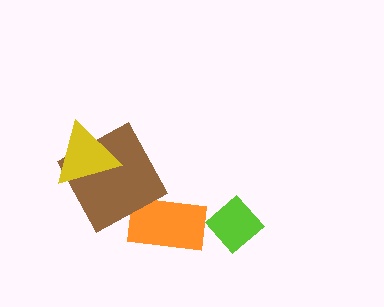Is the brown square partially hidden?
Yes, it is partially covered by another shape.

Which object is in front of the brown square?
The yellow triangle is in front of the brown square.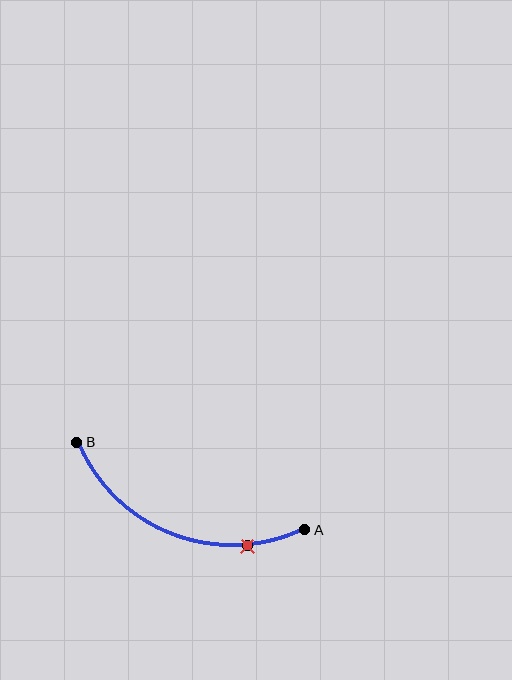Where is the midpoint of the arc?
The arc midpoint is the point on the curve farthest from the straight line joining A and B. It sits below that line.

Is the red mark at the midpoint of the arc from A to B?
No. The red mark lies on the arc but is closer to endpoint A. The arc midpoint would be at the point on the curve equidistant along the arc from both A and B.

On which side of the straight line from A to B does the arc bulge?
The arc bulges below the straight line connecting A and B.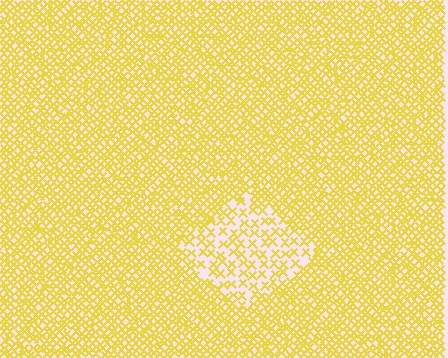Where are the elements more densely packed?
The elements are more densely packed outside the diamond boundary.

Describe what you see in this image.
The image contains small yellow elements arranged at two different densities. A diamond-shaped region is visible where the elements are less densely packed than the surrounding area.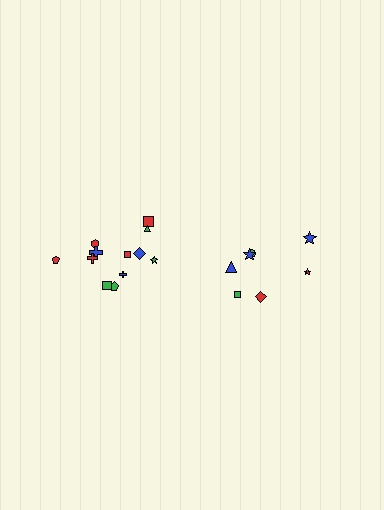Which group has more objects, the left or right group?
The left group.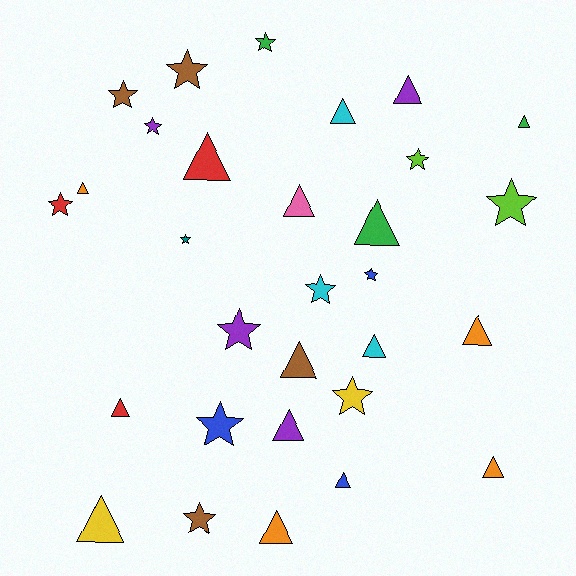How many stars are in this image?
There are 14 stars.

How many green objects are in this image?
There are 3 green objects.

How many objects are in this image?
There are 30 objects.